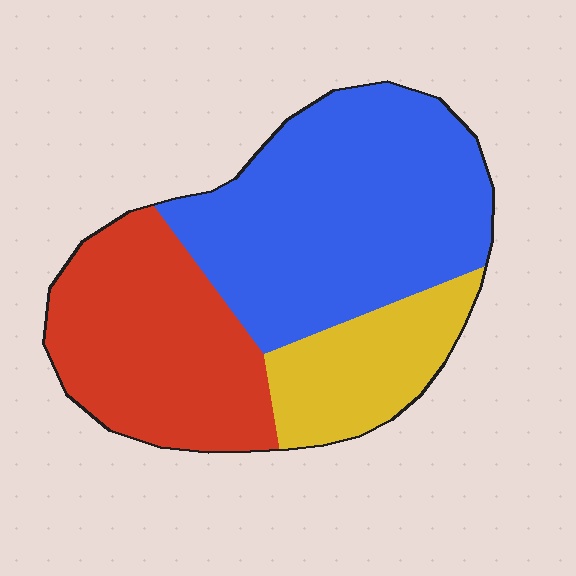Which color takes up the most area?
Blue, at roughly 50%.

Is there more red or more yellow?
Red.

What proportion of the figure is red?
Red covers 33% of the figure.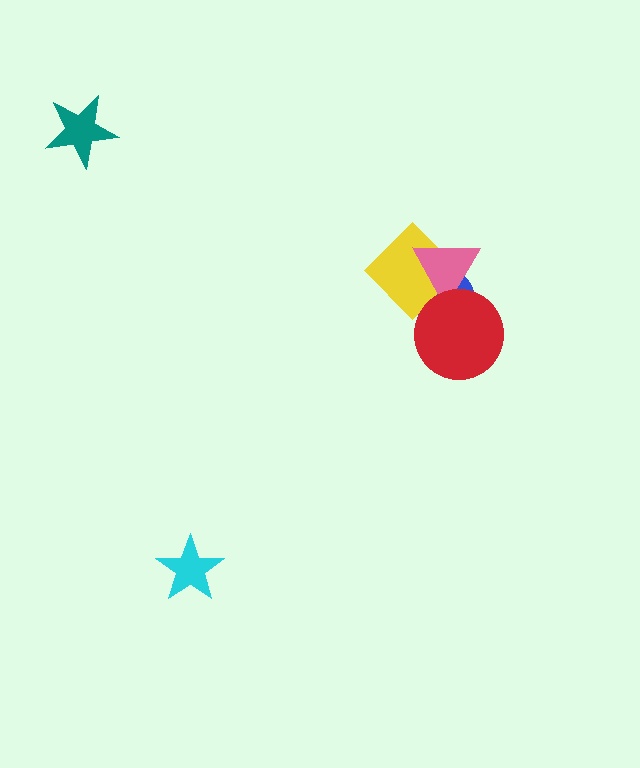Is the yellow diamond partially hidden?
Yes, it is partially covered by another shape.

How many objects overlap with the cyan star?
0 objects overlap with the cyan star.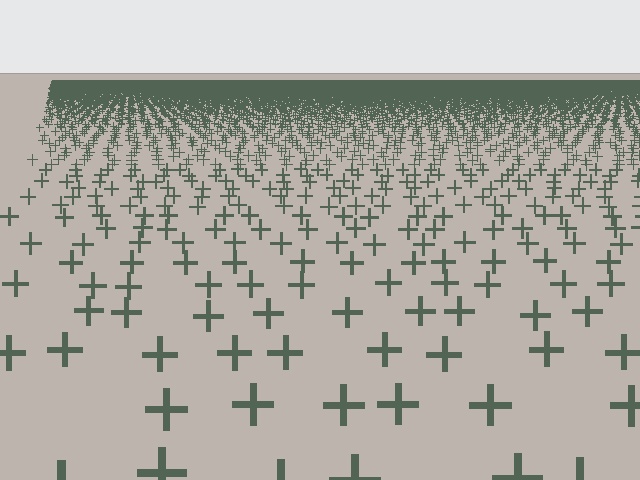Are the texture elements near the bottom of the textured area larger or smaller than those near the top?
Larger. Near the bottom, elements are closer to the viewer and appear at a bigger on-screen size.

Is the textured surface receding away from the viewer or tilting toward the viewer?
The surface is receding away from the viewer. Texture elements get smaller and denser toward the top.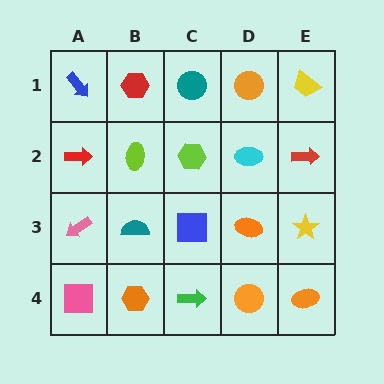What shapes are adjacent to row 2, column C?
A teal circle (row 1, column C), a blue square (row 3, column C), a lime ellipse (row 2, column B), a cyan ellipse (row 2, column D).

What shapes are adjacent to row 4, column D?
An orange ellipse (row 3, column D), a green arrow (row 4, column C), an orange ellipse (row 4, column E).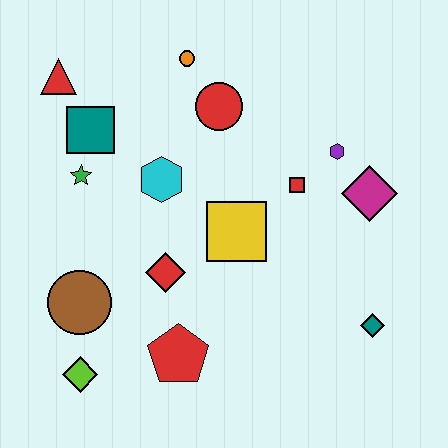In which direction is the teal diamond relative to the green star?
The teal diamond is to the right of the green star.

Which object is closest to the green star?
The teal square is closest to the green star.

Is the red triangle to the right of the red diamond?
No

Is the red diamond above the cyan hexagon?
No